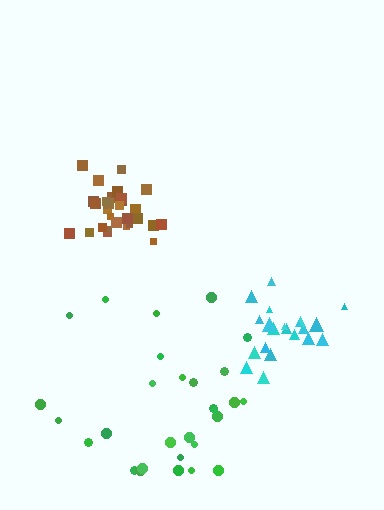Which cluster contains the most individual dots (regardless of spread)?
Brown (30).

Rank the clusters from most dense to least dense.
brown, cyan, green.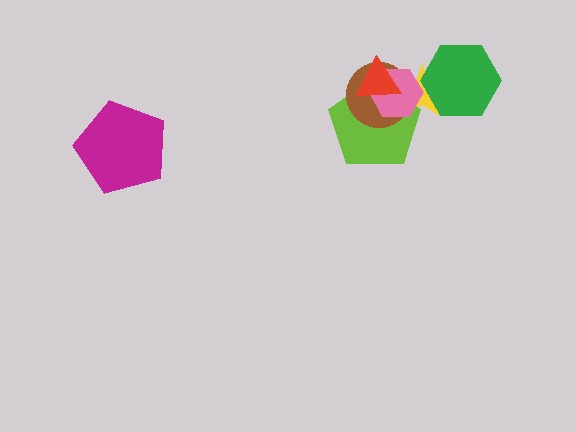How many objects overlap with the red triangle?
4 objects overlap with the red triangle.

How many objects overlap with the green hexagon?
1 object overlaps with the green hexagon.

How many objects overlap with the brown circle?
4 objects overlap with the brown circle.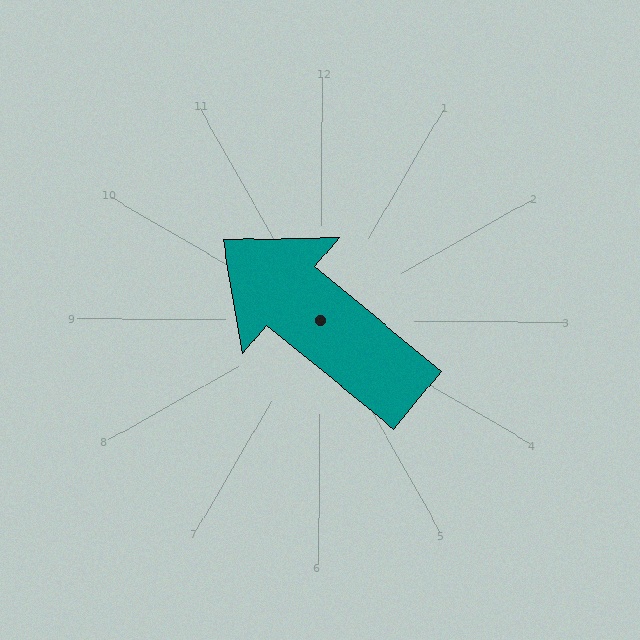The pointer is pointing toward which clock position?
Roughly 10 o'clock.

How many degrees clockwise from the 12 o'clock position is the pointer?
Approximately 309 degrees.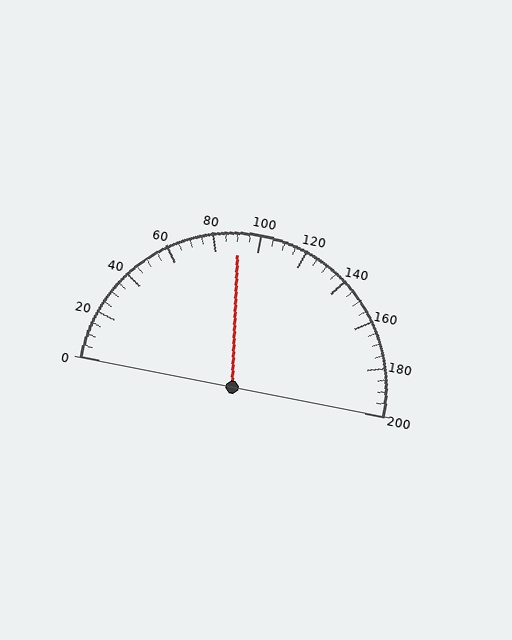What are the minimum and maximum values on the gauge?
The gauge ranges from 0 to 200.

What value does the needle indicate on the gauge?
The needle indicates approximately 90.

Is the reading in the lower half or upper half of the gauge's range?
The reading is in the lower half of the range (0 to 200).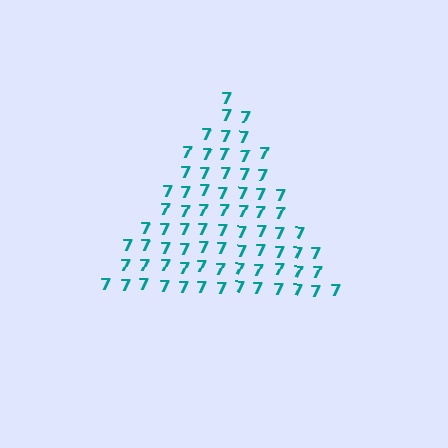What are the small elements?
The small elements are digit 7's.